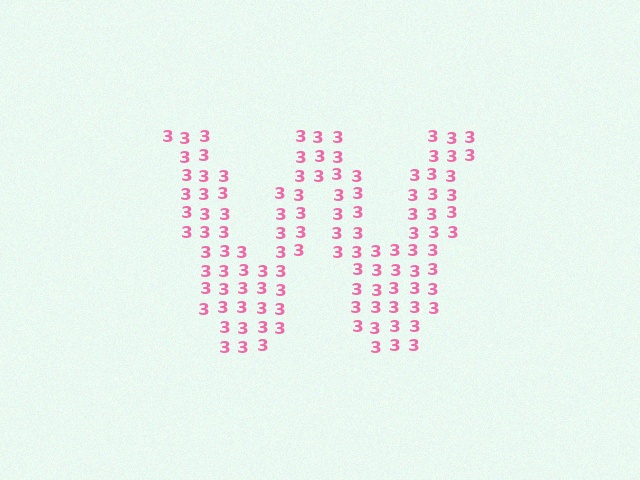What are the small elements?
The small elements are digit 3's.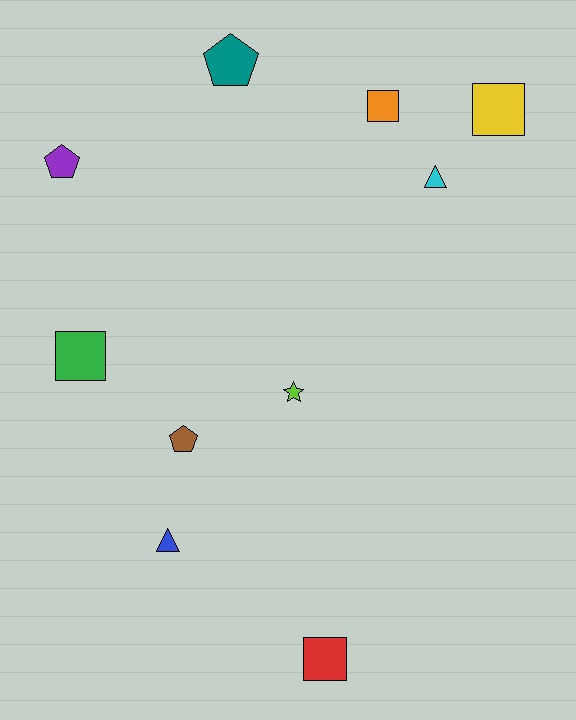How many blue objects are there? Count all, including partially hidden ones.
There is 1 blue object.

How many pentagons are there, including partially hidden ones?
There are 3 pentagons.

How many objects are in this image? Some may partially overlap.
There are 10 objects.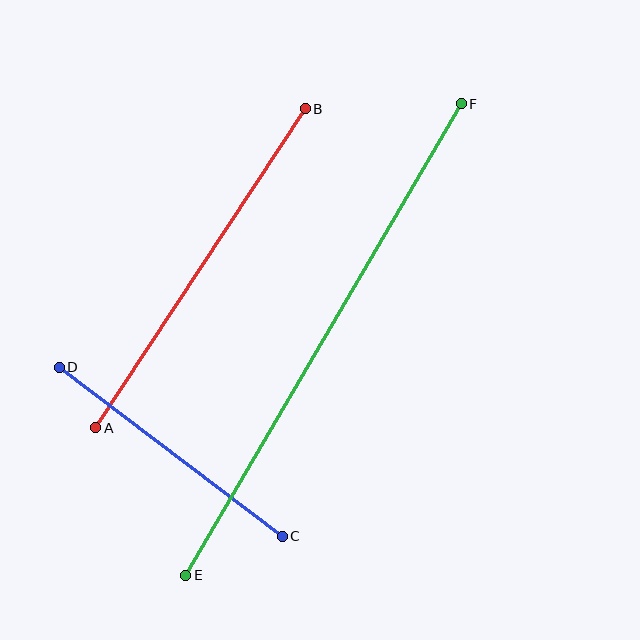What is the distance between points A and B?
The distance is approximately 382 pixels.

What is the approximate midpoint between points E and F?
The midpoint is at approximately (323, 339) pixels.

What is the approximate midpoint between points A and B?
The midpoint is at approximately (200, 268) pixels.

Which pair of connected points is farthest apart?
Points E and F are farthest apart.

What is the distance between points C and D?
The distance is approximately 280 pixels.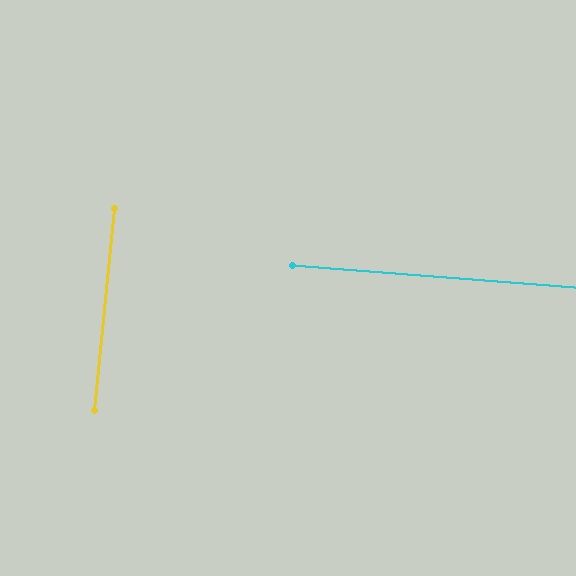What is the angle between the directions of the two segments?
Approximately 89 degrees.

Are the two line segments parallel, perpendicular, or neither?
Perpendicular — they meet at approximately 89°.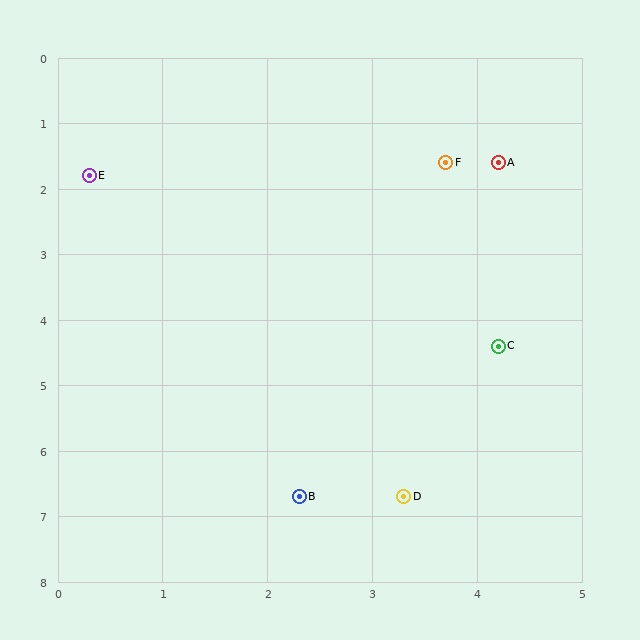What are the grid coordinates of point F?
Point F is at approximately (3.7, 1.6).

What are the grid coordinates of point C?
Point C is at approximately (4.2, 4.4).